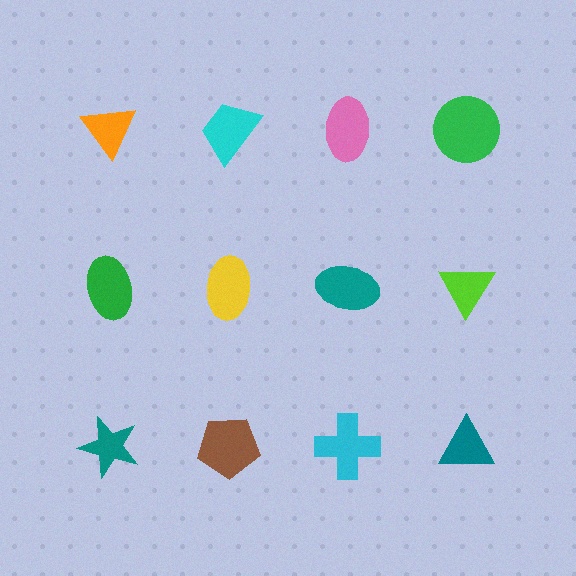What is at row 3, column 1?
A teal star.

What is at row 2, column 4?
A lime triangle.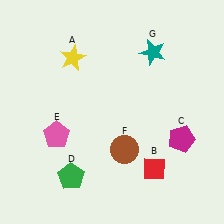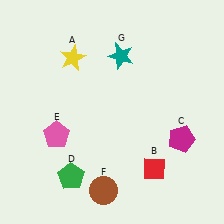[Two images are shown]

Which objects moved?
The objects that moved are: the brown circle (F), the teal star (G).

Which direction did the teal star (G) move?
The teal star (G) moved left.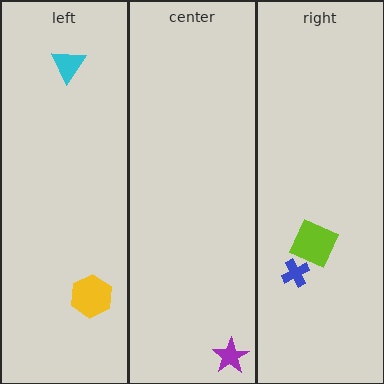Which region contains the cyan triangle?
The left region.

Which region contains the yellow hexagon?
The left region.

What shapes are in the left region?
The cyan triangle, the yellow hexagon.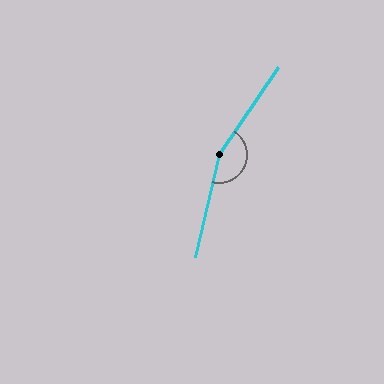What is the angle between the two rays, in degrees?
Approximately 159 degrees.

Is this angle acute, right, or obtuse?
It is obtuse.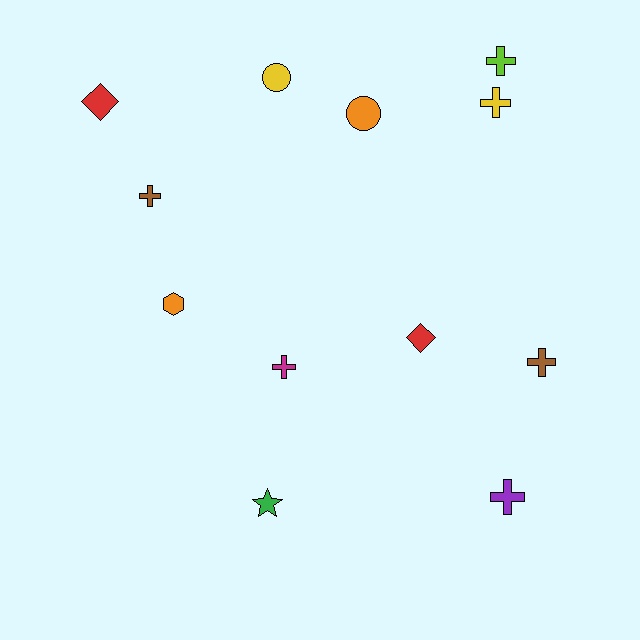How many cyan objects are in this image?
There are no cyan objects.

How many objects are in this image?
There are 12 objects.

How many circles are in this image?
There are 2 circles.